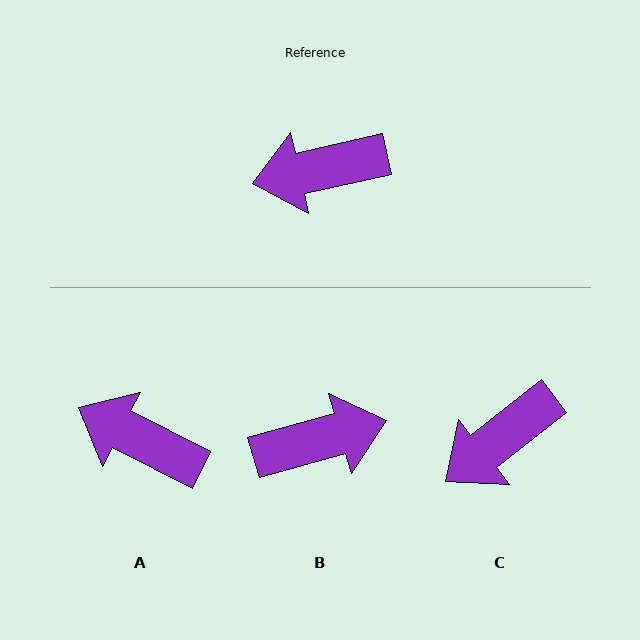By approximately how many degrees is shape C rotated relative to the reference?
Approximately 26 degrees counter-clockwise.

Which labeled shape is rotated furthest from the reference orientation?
B, about 177 degrees away.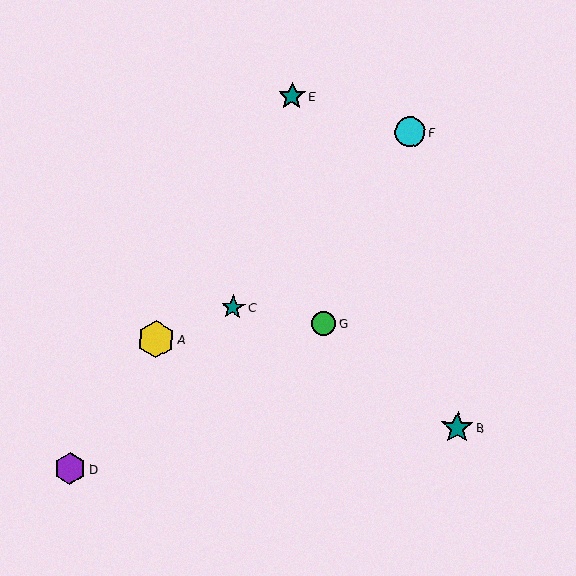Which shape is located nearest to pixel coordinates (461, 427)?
The teal star (labeled B) at (457, 428) is nearest to that location.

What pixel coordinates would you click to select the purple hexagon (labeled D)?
Click at (70, 469) to select the purple hexagon D.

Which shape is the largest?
The yellow hexagon (labeled A) is the largest.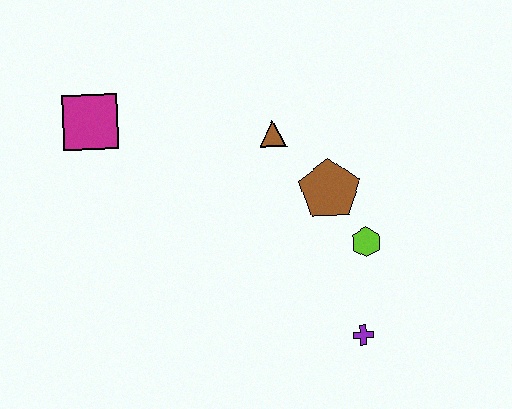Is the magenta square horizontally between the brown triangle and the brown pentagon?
No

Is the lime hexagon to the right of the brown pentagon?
Yes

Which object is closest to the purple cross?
The lime hexagon is closest to the purple cross.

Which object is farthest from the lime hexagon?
The magenta square is farthest from the lime hexagon.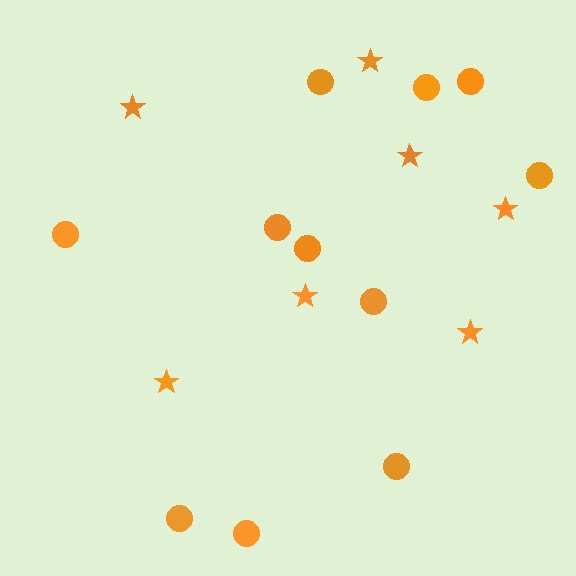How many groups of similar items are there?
There are 2 groups: one group of circles (11) and one group of stars (7).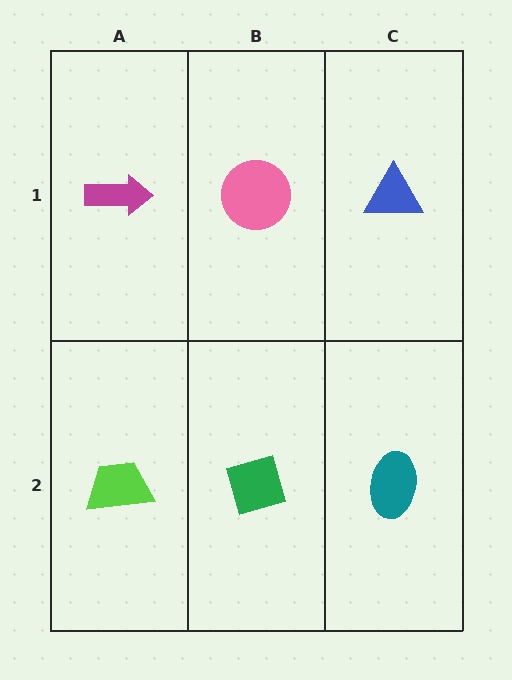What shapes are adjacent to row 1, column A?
A lime trapezoid (row 2, column A), a pink circle (row 1, column B).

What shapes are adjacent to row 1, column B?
A green diamond (row 2, column B), a magenta arrow (row 1, column A), a blue triangle (row 1, column C).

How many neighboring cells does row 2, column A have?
2.